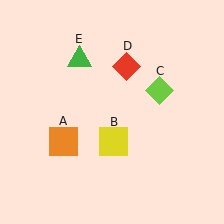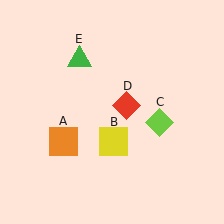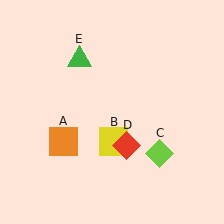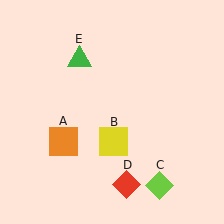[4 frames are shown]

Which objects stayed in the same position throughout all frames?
Orange square (object A) and yellow square (object B) and green triangle (object E) remained stationary.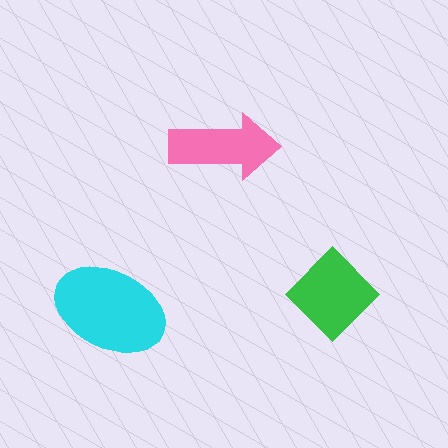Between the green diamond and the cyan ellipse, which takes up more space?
The cyan ellipse.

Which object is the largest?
The cyan ellipse.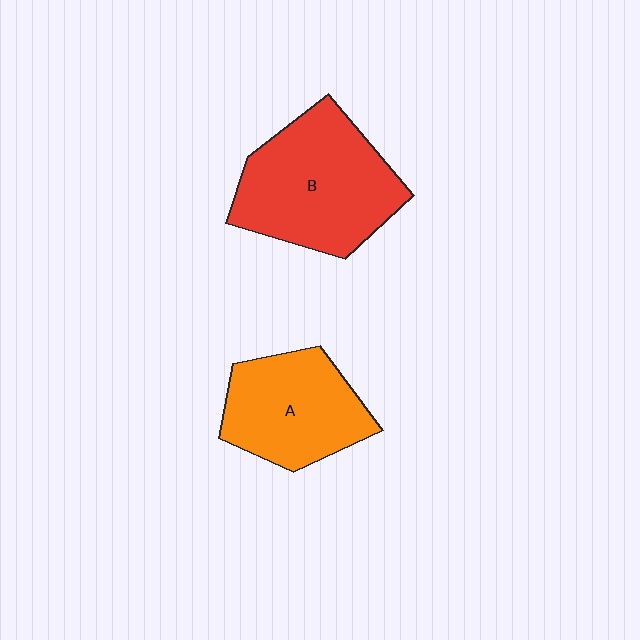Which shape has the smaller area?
Shape A (orange).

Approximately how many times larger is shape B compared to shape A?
Approximately 1.3 times.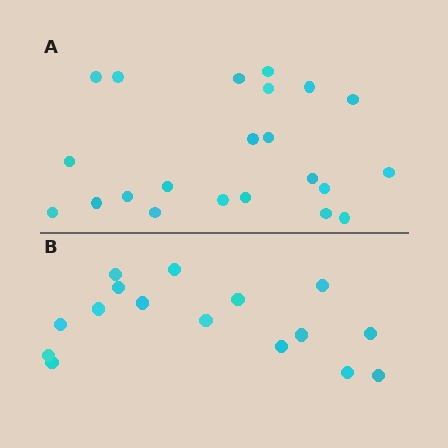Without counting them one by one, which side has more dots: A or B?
Region A (the top region) has more dots.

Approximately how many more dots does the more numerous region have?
Region A has about 6 more dots than region B.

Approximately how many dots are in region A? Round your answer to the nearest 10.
About 20 dots. (The exact count is 22, which rounds to 20.)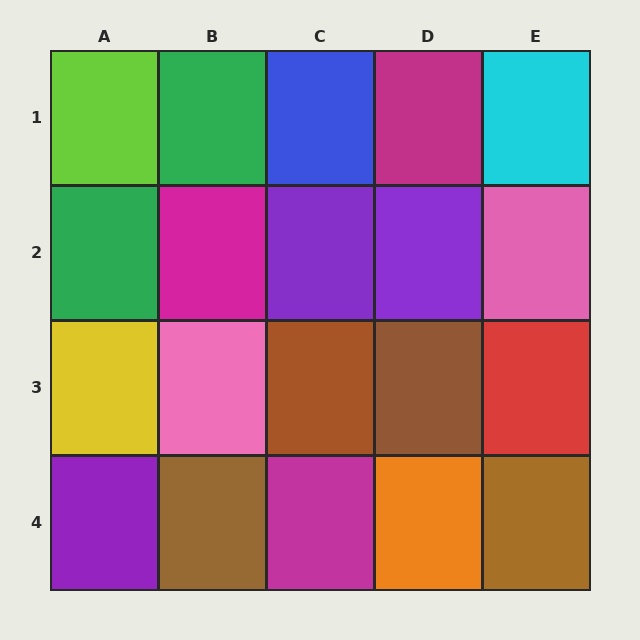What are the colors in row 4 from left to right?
Purple, brown, magenta, orange, brown.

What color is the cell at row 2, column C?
Purple.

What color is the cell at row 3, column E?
Red.